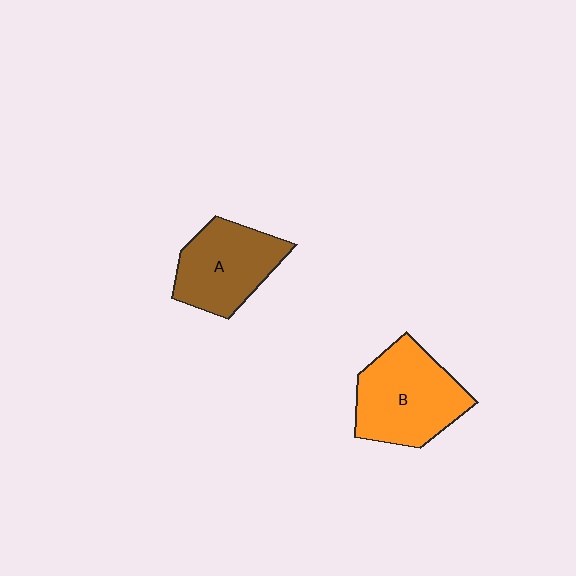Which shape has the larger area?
Shape B (orange).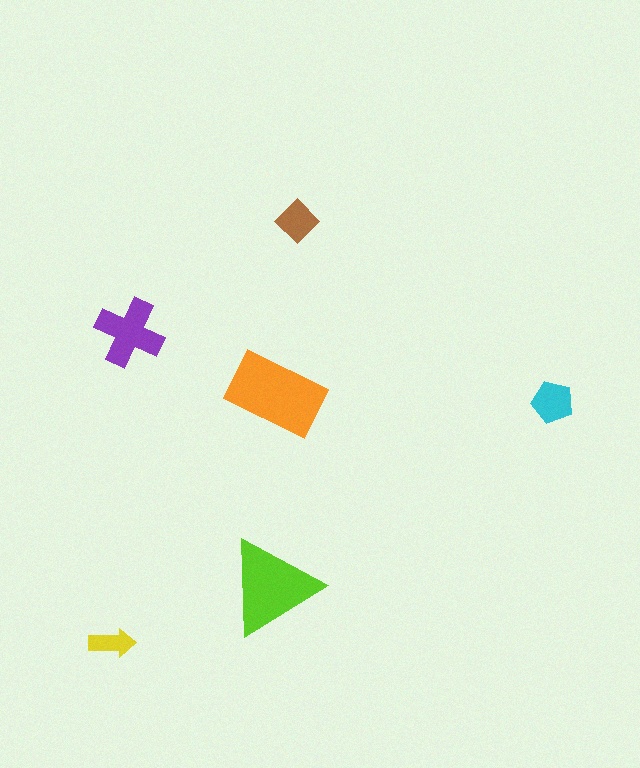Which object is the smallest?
The yellow arrow.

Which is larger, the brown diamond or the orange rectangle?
The orange rectangle.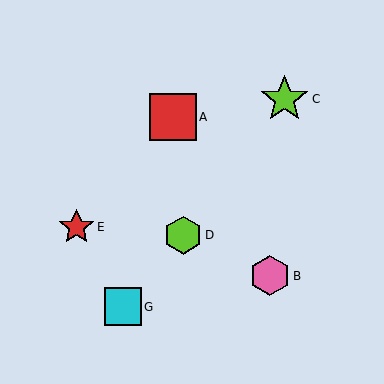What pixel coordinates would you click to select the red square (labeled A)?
Click at (173, 117) to select the red square A.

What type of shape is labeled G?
Shape G is a cyan square.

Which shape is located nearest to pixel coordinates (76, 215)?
The red star (labeled E) at (76, 227) is nearest to that location.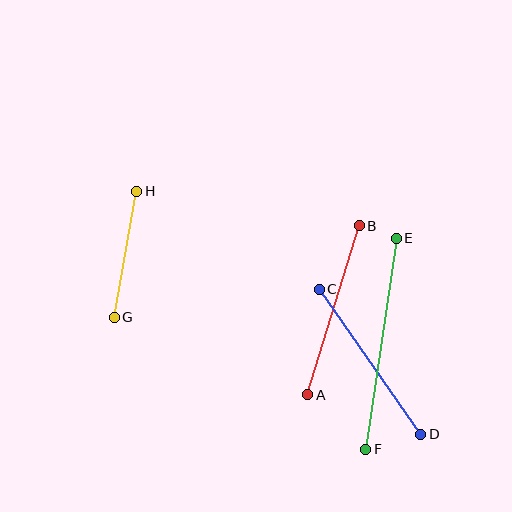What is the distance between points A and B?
The distance is approximately 177 pixels.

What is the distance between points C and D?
The distance is approximately 177 pixels.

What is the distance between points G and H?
The distance is approximately 128 pixels.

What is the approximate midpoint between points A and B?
The midpoint is at approximately (334, 310) pixels.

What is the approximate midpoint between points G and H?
The midpoint is at approximately (125, 254) pixels.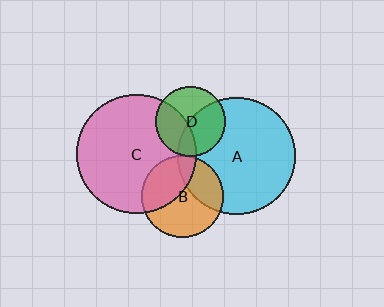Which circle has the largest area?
Circle C (pink).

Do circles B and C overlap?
Yes.